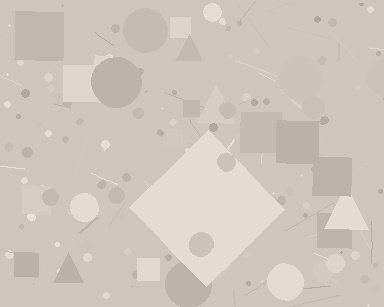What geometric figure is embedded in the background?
A diamond is embedded in the background.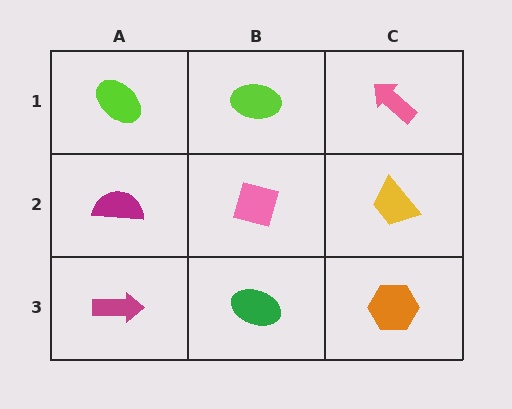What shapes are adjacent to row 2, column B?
A lime ellipse (row 1, column B), a green ellipse (row 3, column B), a magenta semicircle (row 2, column A), a yellow trapezoid (row 2, column C).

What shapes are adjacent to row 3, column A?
A magenta semicircle (row 2, column A), a green ellipse (row 3, column B).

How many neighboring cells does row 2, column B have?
4.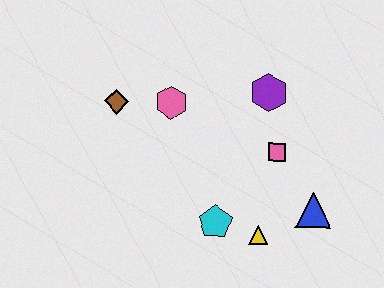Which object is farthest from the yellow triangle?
The brown diamond is farthest from the yellow triangle.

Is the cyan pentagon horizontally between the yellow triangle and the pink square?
No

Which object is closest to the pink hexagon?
The brown diamond is closest to the pink hexagon.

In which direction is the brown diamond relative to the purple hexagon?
The brown diamond is to the left of the purple hexagon.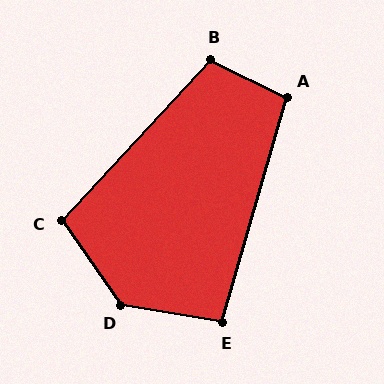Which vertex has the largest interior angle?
D, at approximately 135 degrees.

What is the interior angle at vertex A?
Approximately 100 degrees (obtuse).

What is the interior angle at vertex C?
Approximately 102 degrees (obtuse).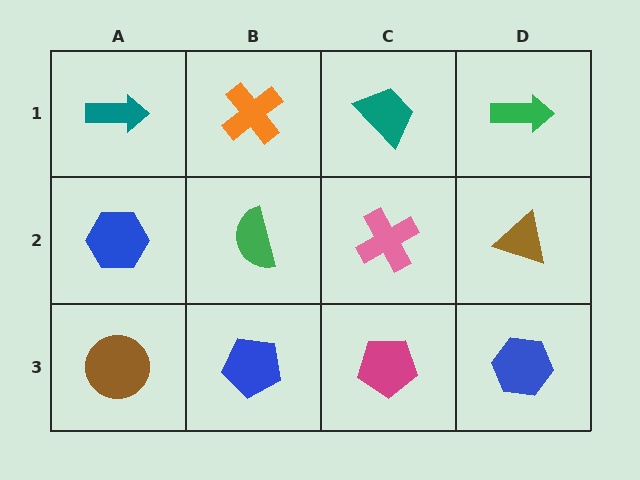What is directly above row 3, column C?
A pink cross.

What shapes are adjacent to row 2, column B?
An orange cross (row 1, column B), a blue pentagon (row 3, column B), a blue hexagon (row 2, column A), a pink cross (row 2, column C).